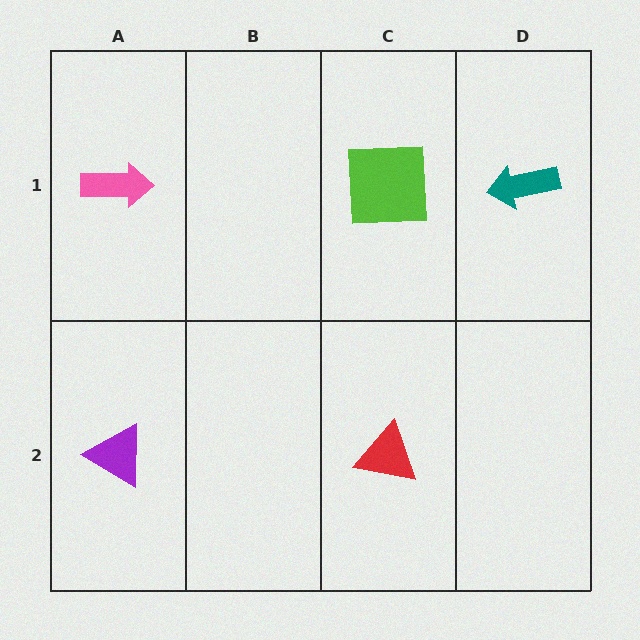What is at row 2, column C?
A red triangle.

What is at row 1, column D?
A teal arrow.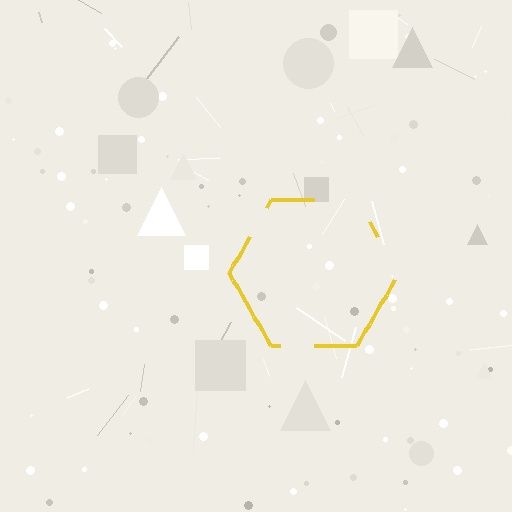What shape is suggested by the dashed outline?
The dashed outline suggests a hexagon.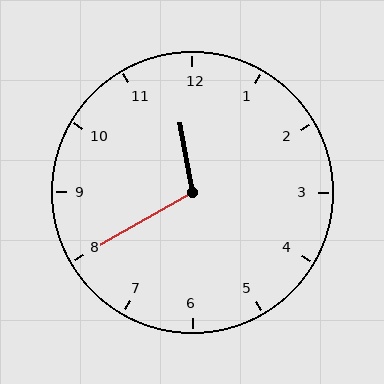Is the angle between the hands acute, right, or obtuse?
It is obtuse.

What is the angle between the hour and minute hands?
Approximately 110 degrees.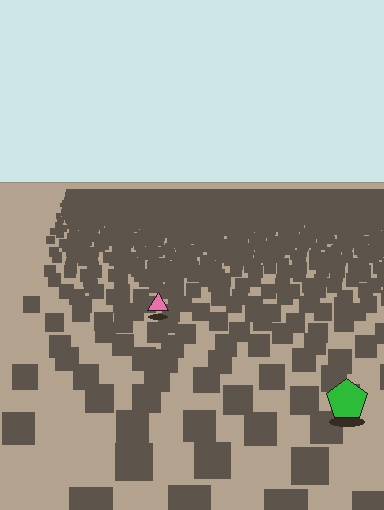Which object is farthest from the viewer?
The pink triangle is farthest from the viewer. It appears smaller and the ground texture around it is denser.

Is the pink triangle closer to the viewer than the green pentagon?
No. The green pentagon is closer — you can tell from the texture gradient: the ground texture is coarser near it.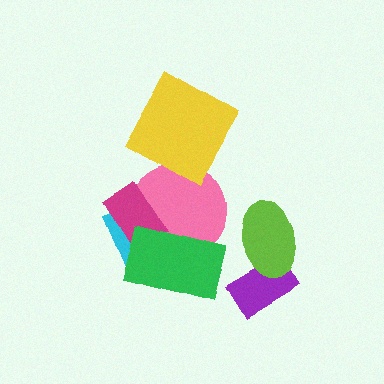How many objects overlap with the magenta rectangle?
3 objects overlap with the magenta rectangle.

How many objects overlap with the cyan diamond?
3 objects overlap with the cyan diamond.